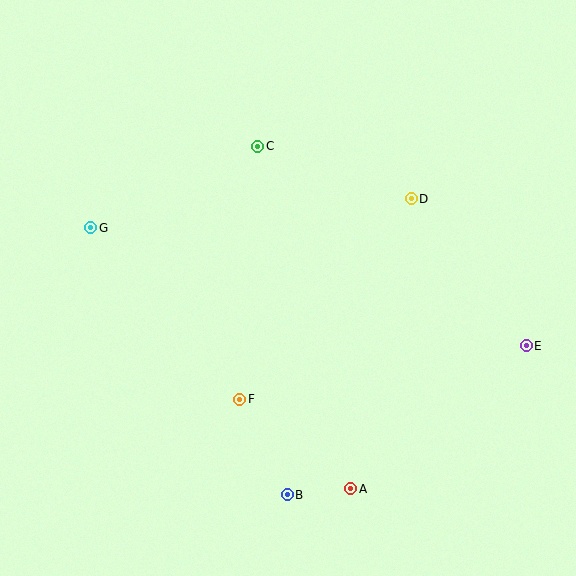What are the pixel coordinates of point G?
Point G is at (91, 228).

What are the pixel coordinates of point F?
Point F is at (240, 399).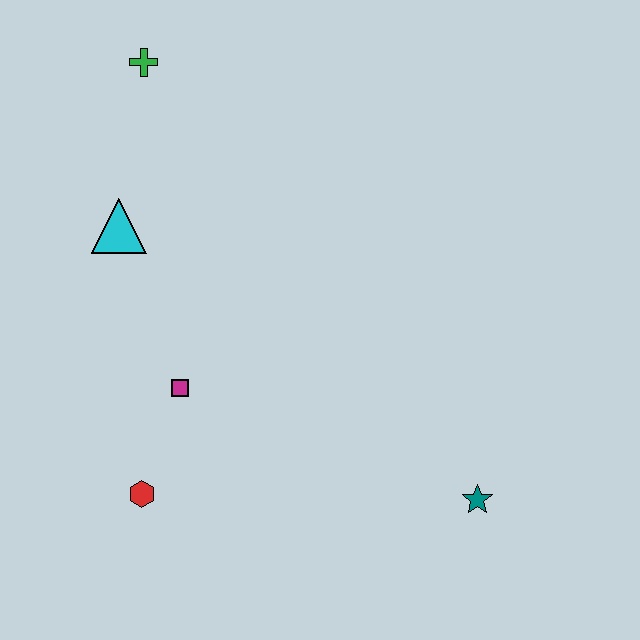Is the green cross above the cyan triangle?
Yes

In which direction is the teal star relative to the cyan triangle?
The teal star is to the right of the cyan triangle.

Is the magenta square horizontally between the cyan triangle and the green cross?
No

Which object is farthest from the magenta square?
The green cross is farthest from the magenta square.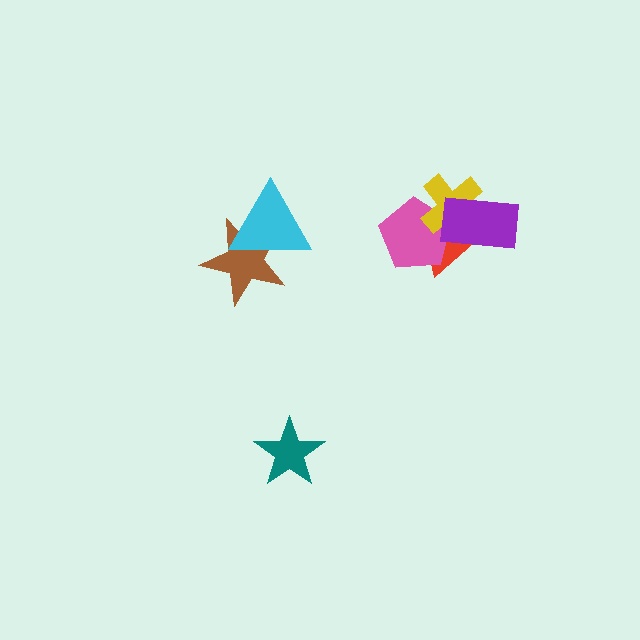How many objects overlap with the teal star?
0 objects overlap with the teal star.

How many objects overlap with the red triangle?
3 objects overlap with the red triangle.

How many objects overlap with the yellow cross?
3 objects overlap with the yellow cross.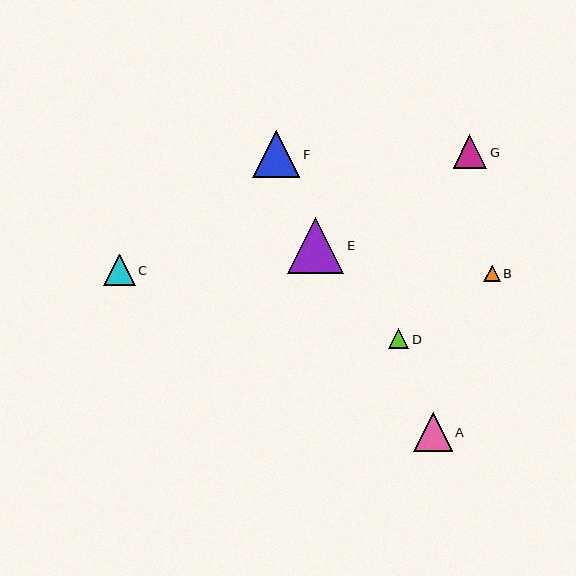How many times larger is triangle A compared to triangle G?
Triangle A is approximately 1.1 times the size of triangle G.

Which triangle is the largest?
Triangle E is the largest with a size of approximately 56 pixels.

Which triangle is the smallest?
Triangle B is the smallest with a size of approximately 16 pixels.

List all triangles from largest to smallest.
From largest to smallest: E, F, A, G, C, D, B.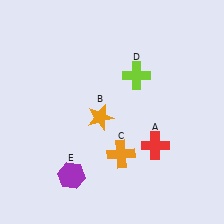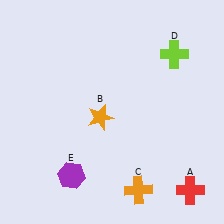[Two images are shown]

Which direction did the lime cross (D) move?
The lime cross (D) moved right.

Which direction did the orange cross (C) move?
The orange cross (C) moved down.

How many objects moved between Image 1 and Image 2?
3 objects moved between the two images.